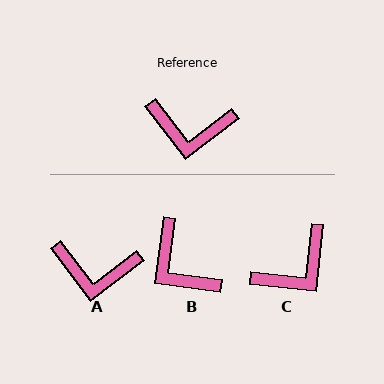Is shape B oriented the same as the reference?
No, it is off by about 45 degrees.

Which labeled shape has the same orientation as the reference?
A.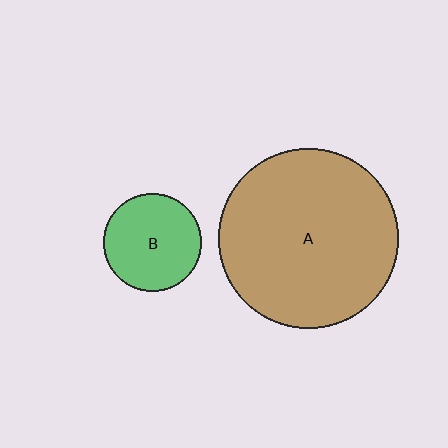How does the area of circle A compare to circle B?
Approximately 3.3 times.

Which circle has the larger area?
Circle A (brown).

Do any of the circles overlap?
No, none of the circles overlap.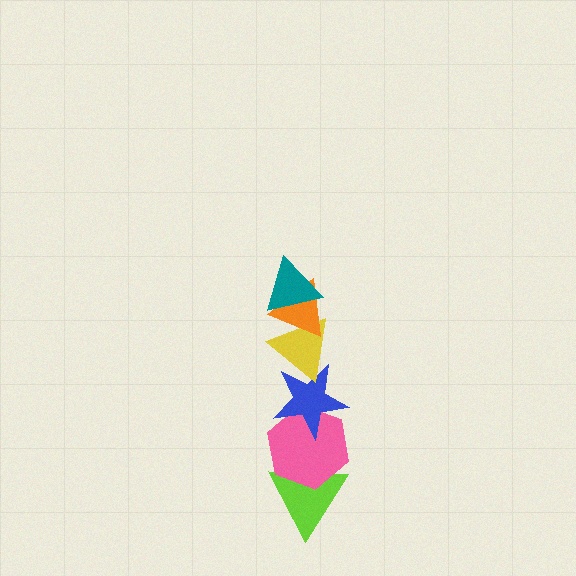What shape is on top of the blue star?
The yellow triangle is on top of the blue star.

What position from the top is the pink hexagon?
The pink hexagon is 5th from the top.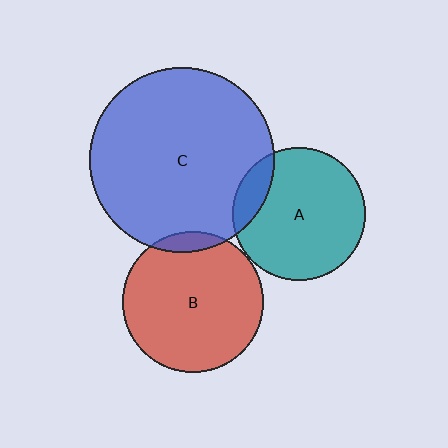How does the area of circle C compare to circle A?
Approximately 1.9 times.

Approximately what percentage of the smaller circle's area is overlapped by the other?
Approximately 15%.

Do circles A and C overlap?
Yes.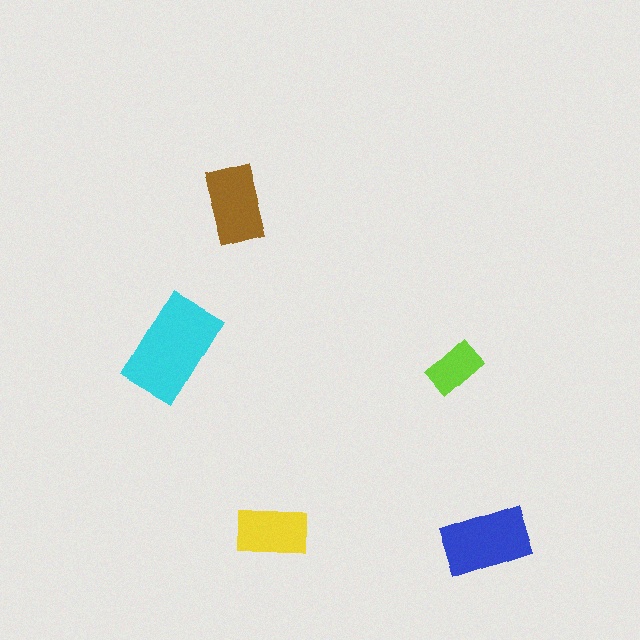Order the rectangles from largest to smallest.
the cyan one, the blue one, the brown one, the yellow one, the lime one.